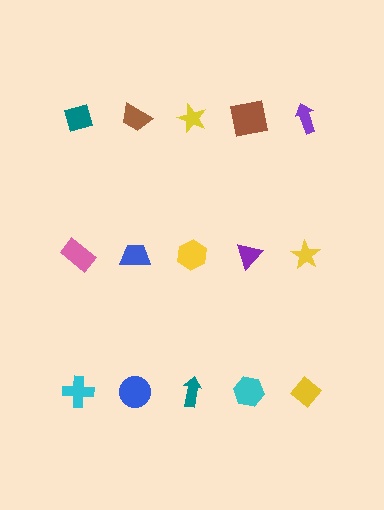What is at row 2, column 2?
A blue trapezoid.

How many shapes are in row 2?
5 shapes.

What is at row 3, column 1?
A cyan cross.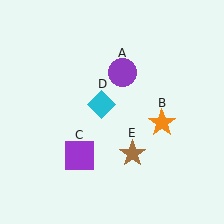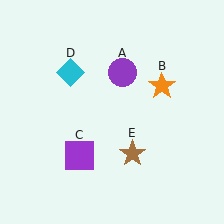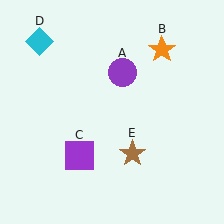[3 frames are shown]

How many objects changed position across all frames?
2 objects changed position: orange star (object B), cyan diamond (object D).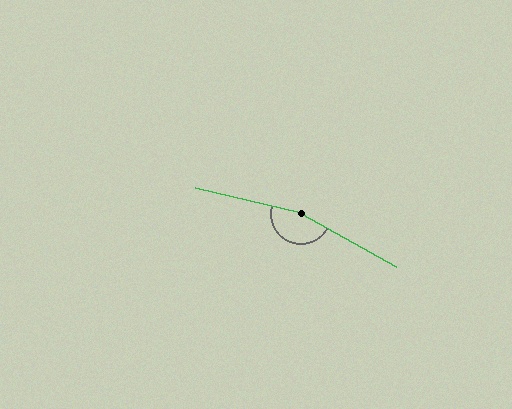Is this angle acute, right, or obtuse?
It is obtuse.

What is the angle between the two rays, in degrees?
Approximately 164 degrees.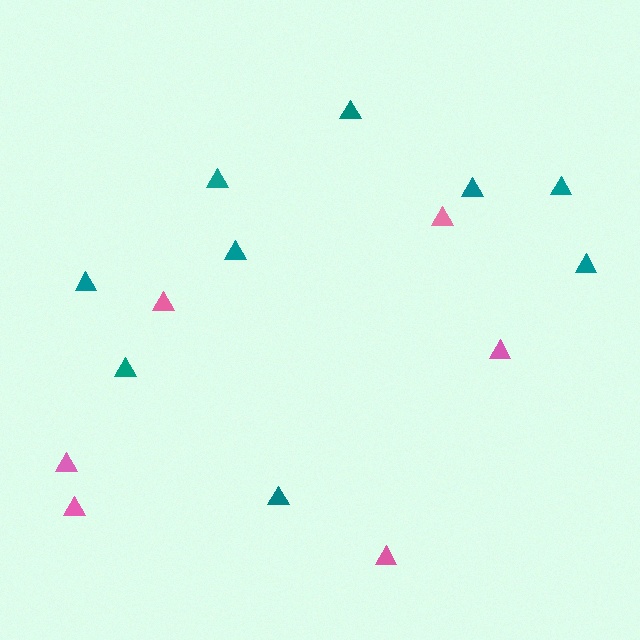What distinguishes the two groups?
There are 2 groups: one group of pink triangles (6) and one group of teal triangles (9).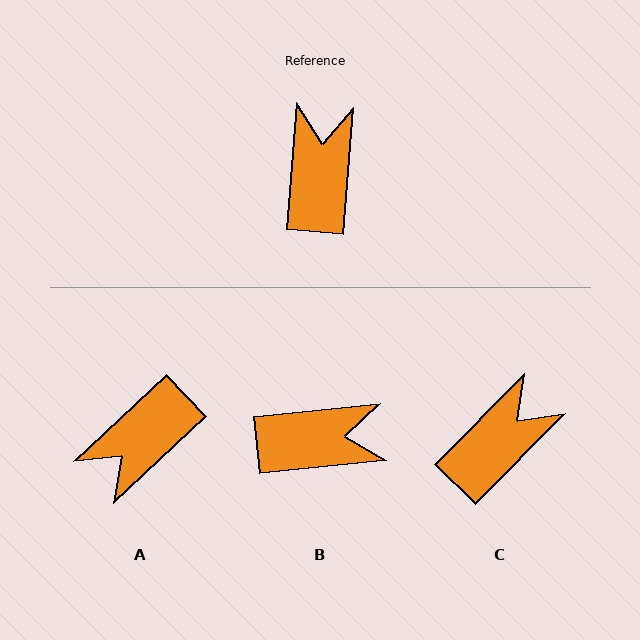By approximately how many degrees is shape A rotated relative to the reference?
Approximately 138 degrees counter-clockwise.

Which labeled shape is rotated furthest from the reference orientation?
A, about 138 degrees away.